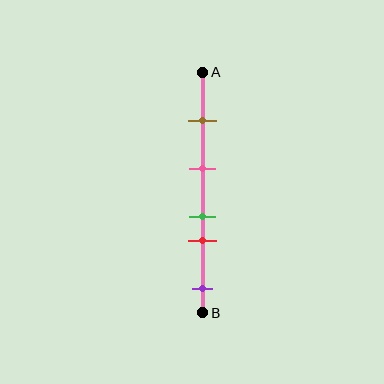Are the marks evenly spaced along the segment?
No, the marks are not evenly spaced.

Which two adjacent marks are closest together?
The green and red marks are the closest adjacent pair.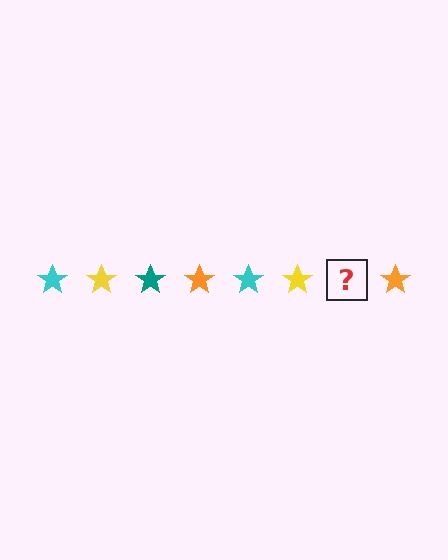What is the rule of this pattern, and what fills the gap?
The rule is that the pattern cycles through cyan, yellow, teal, orange stars. The gap should be filled with a teal star.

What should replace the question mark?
The question mark should be replaced with a teal star.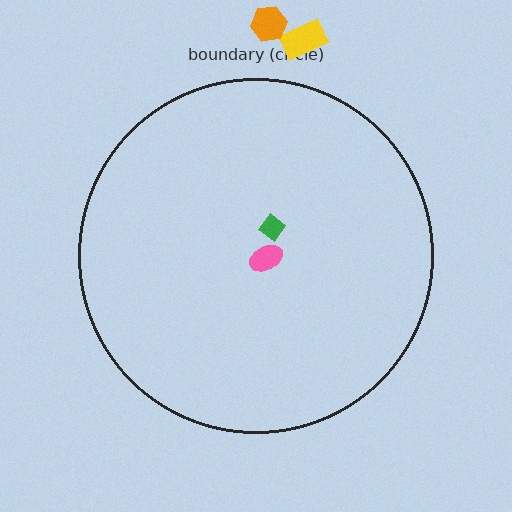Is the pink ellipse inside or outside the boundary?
Inside.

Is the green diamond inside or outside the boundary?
Inside.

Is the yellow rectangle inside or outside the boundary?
Outside.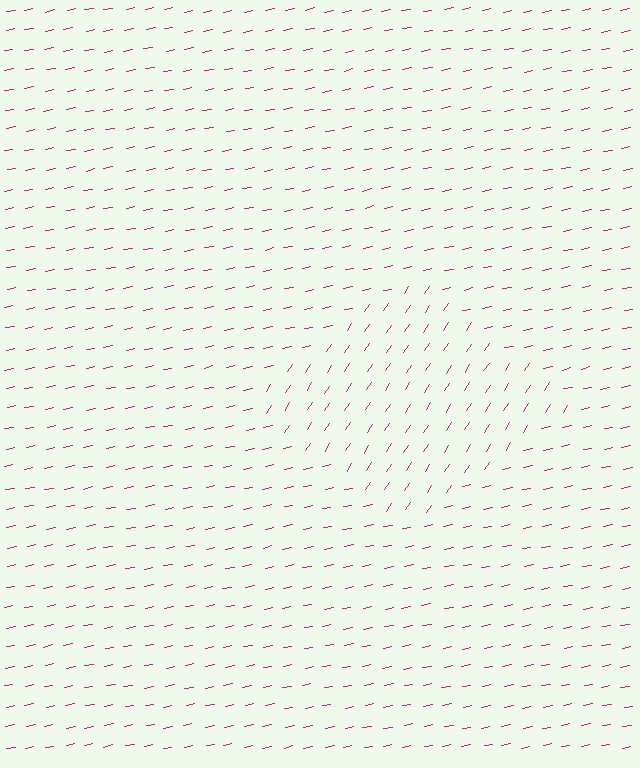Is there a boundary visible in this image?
Yes, there is a texture boundary formed by a change in line orientation.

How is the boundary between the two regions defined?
The boundary is defined purely by a change in line orientation (approximately 45 degrees difference). All lines are the same color and thickness.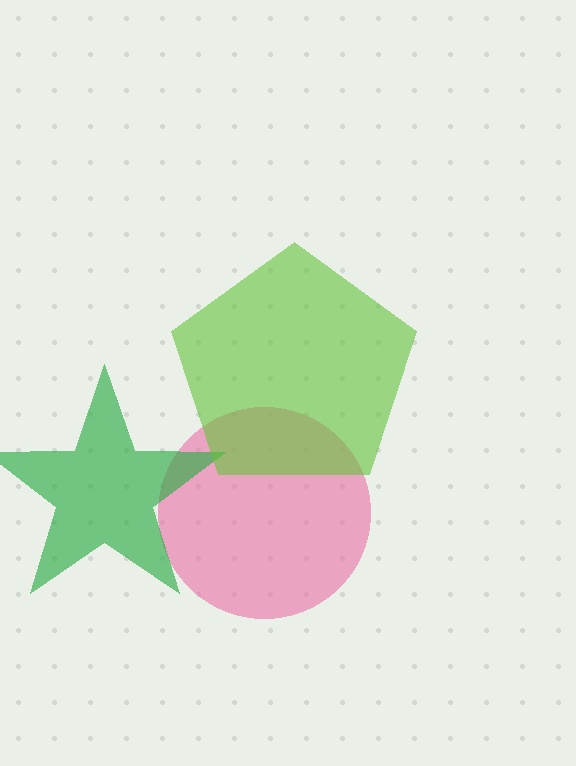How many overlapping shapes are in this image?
There are 3 overlapping shapes in the image.